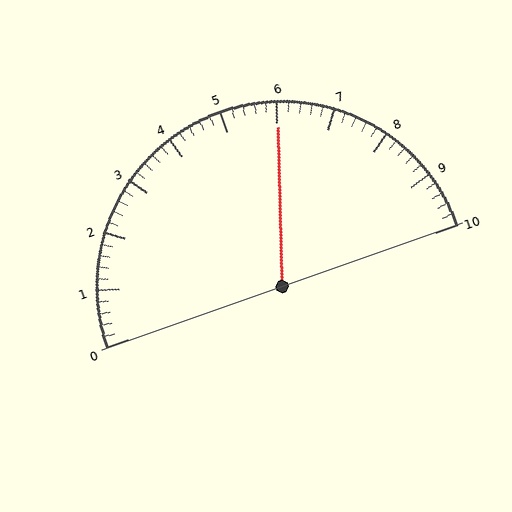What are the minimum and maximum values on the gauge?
The gauge ranges from 0 to 10.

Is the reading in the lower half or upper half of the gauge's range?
The reading is in the upper half of the range (0 to 10).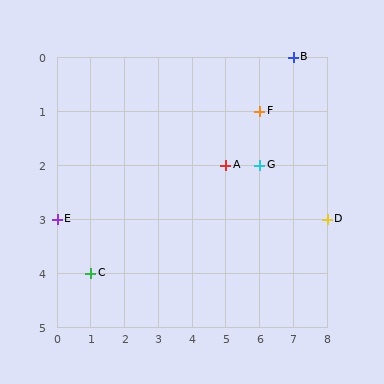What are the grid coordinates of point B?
Point B is at grid coordinates (7, 0).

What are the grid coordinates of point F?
Point F is at grid coordinates (6, 1).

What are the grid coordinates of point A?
Point A is at grid coordinates (5, 2).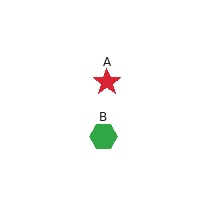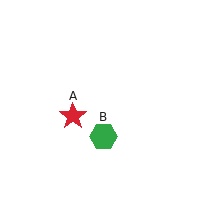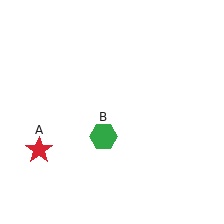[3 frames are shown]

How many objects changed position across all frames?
1 object changed position: red star (object A).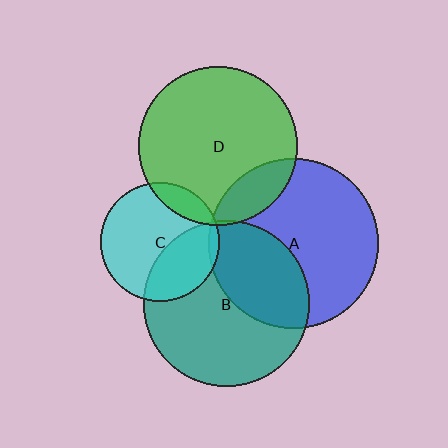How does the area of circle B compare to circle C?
Approximately 1.9 times.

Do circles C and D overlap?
Yes.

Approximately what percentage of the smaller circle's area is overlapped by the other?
Approximately 15%.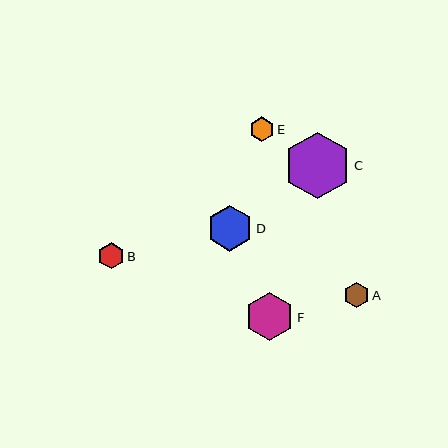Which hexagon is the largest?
Hexagon C is the largest with a size of approximately 67 pixels.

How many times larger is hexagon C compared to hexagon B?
Hexagon C is approximately 2.6 times the size of hexagon B.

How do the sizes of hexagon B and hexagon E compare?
Hexagon B and hexagon E are approximately the same size.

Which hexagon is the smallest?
Hexagon E is the smallest with a size of approximately 24 pixels.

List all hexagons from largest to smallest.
From largest to smallest: C, F, D, B, A, E.